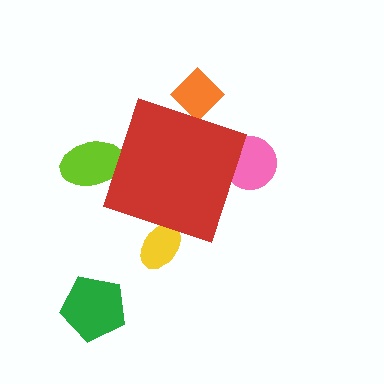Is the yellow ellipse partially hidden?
Yes, the yellow ellipse is partially hidden behind the red diamond.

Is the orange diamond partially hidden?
Yes, the orange diamond is partially hidden behind the red diamond.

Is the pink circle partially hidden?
Yes, the pink circle is partially hidden behind the red diamond.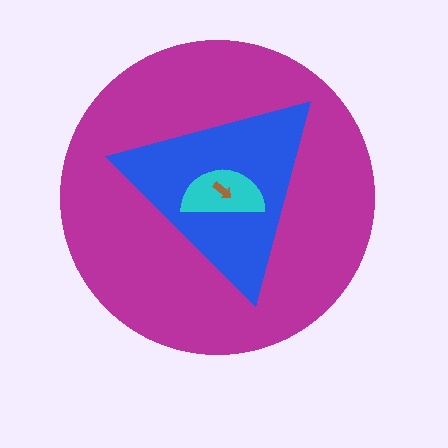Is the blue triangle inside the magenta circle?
Yes.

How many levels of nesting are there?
4.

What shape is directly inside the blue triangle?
The cyan semicircle.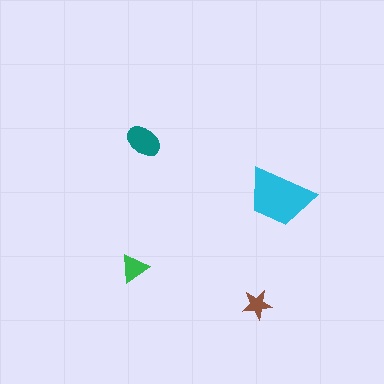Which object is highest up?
The teal ellipse is topmost.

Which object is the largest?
The cyan trapezoid.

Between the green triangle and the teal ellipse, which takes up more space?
The teal ellipse.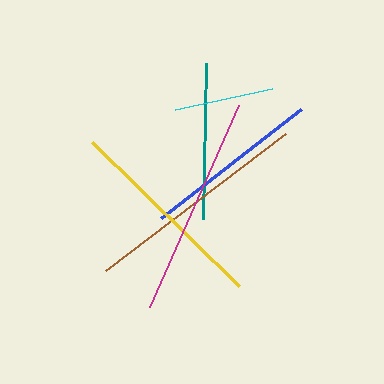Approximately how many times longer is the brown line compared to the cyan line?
The brown line is approximately 2.3 times the length of the cyan line.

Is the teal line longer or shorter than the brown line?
The brown line is longer than the teal line.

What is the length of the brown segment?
The brown segment is approximately 227 pixels long.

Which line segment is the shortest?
The cyan line is the shortest at approximately 100 pixels.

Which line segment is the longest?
The brown line is the longest at approximately 227 pixels.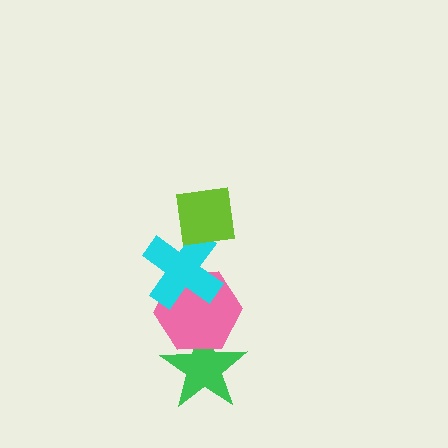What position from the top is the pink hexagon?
The pink hexagon is 3rd from the top.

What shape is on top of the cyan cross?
The lime square is on top of the cyan cross.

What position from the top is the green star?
The green star is 4th from the top.